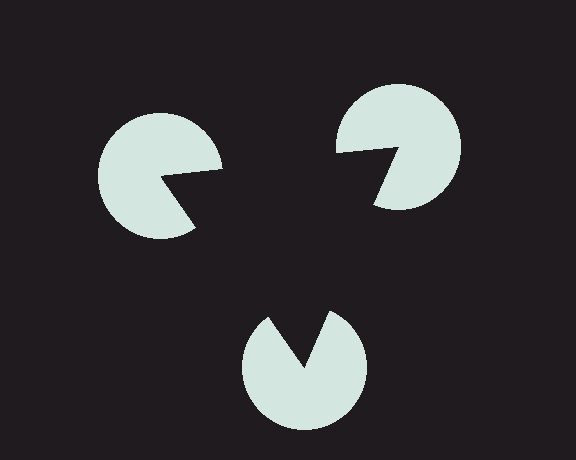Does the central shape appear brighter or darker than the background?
It typically appears slightly darker than the background, even though no actual brightness change is drawn.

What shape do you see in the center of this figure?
An illusory triangle — its edges are inferred from the aligned wedge cuts in the pac-man discs, not physically drawn.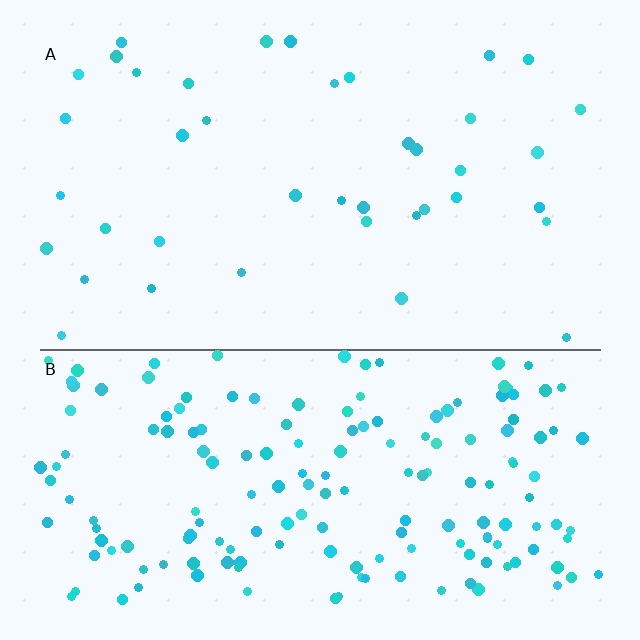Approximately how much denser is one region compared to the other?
Approximately 4.4× — region B over region A.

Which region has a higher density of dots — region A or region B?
B (the bottom).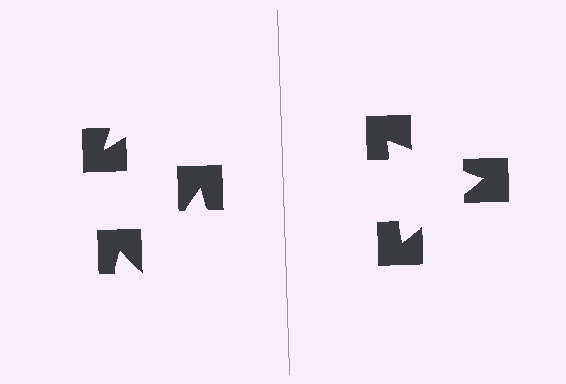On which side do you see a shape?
An illusory triangle appears on the right side. On the left side the wedge cuts are rotated, so no coherent shape forms.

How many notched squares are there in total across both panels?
6 — 3 on each side.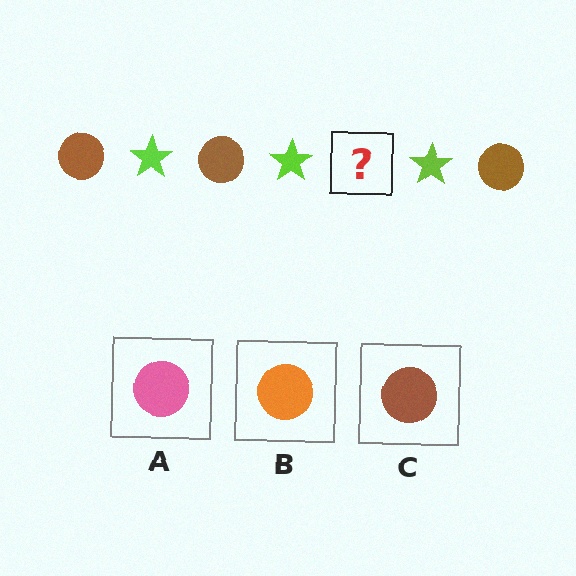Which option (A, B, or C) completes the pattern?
C.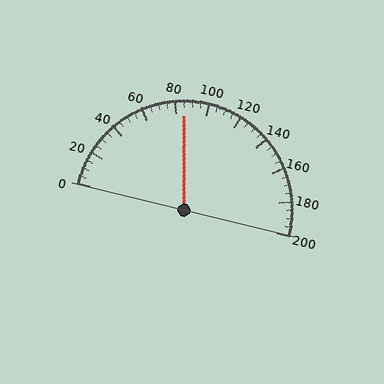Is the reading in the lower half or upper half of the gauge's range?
The reading is in the lower half of the range (0 to 200).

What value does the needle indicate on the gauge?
The needle indicates approximately 85.